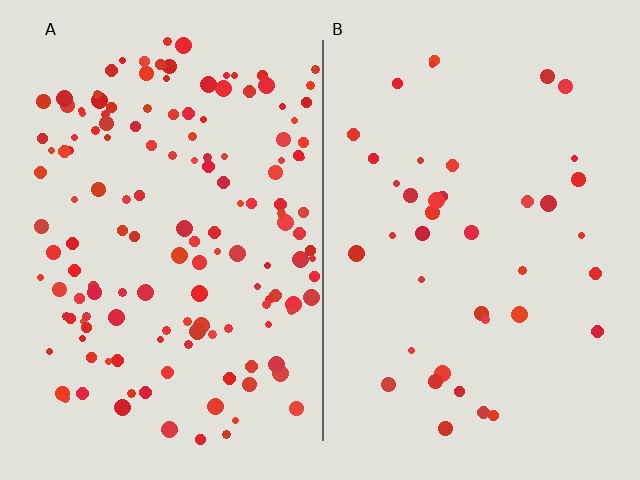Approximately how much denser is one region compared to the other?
Approximately 3.7× — region A over region B.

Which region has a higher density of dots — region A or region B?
A (the left).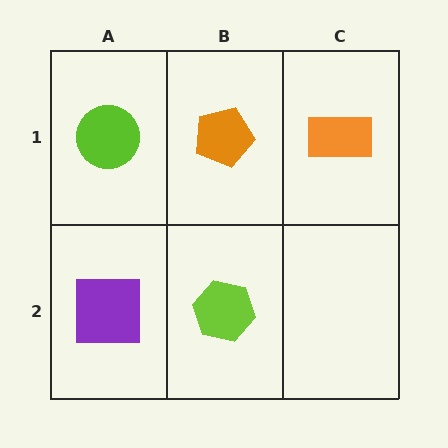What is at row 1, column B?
An orange pentagon.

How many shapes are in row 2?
2 shapes.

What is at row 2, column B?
A lime hexagon.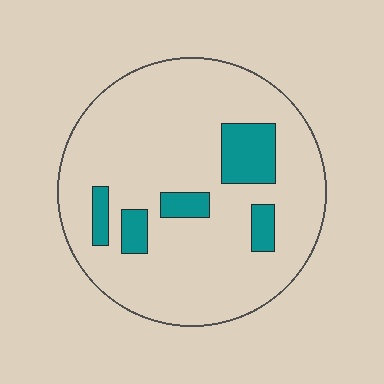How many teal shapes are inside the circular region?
5.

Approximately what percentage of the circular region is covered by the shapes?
Approximately 15%.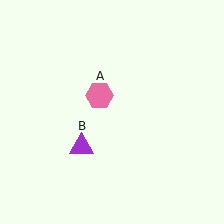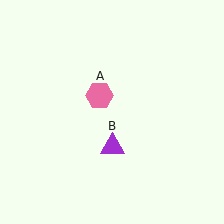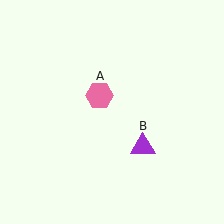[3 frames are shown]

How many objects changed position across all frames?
1 object changed position: purple triangle (object B).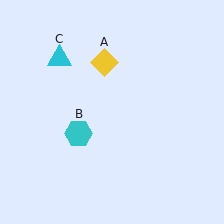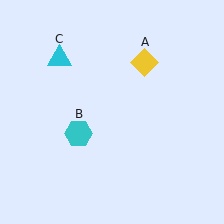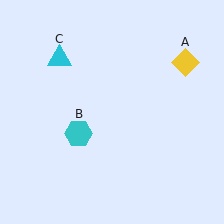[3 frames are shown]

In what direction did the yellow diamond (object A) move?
The yellow diamond (object A) moved right.